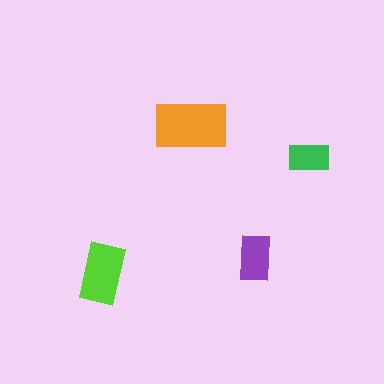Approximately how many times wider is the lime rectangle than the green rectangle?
About 1.5 times wider.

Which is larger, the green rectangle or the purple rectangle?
The purple one.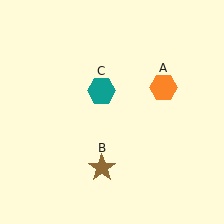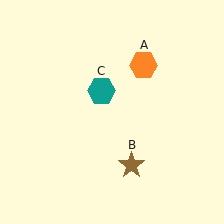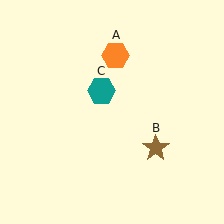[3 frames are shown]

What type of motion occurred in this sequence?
The orange hexagon (object A), brown star (object B) rotated counterclockwise around the center of the scene.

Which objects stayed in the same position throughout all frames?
Teal hexagon (object C) remained stationary.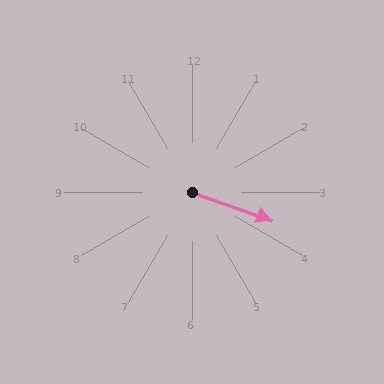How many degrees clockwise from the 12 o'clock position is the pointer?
Approximately 109 degrees.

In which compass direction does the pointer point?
East.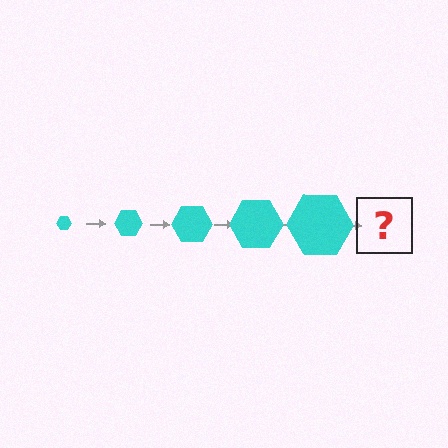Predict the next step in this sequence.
The next step is a cyan hexagon, larger than the previous one.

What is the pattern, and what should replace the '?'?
The pattern is that the hexagon gets progressively larger each step. The '?' should be a cyan hexagon, larger than the previous one.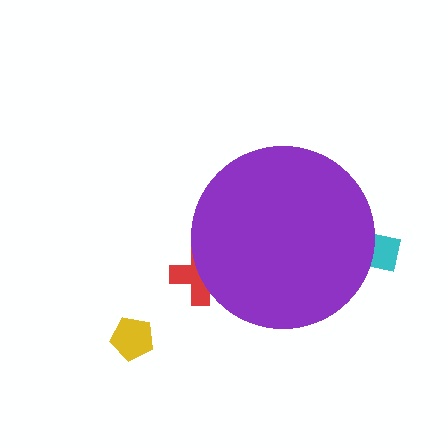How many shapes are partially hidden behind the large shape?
2 shapes are partially hidden.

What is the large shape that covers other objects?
A purple circle.